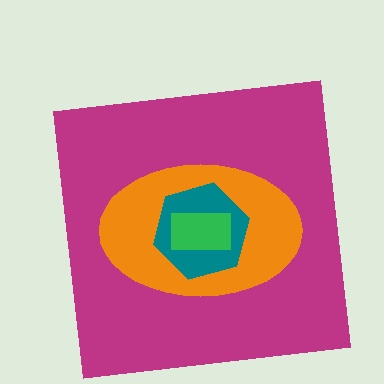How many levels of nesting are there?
4.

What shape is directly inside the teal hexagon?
The green rectangle.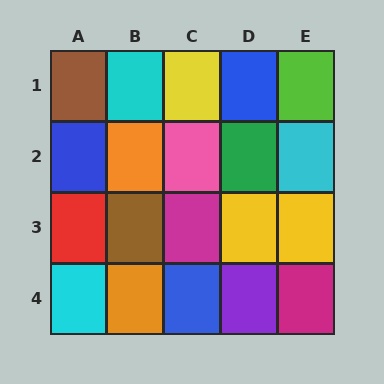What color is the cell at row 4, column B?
Orange.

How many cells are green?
1 cell is green.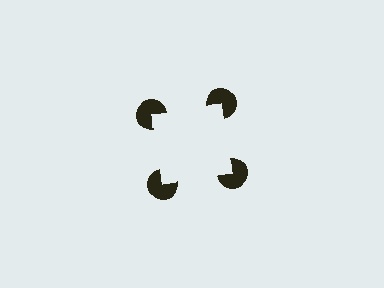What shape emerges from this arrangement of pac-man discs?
An illusory square — its edges are inferred from the aligned wedge cuts in the pac-man discs, not physically drawn.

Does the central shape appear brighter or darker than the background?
It typically appears slightly brighter than the background, even though no actual brightness change is drawn.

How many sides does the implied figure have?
4 sides.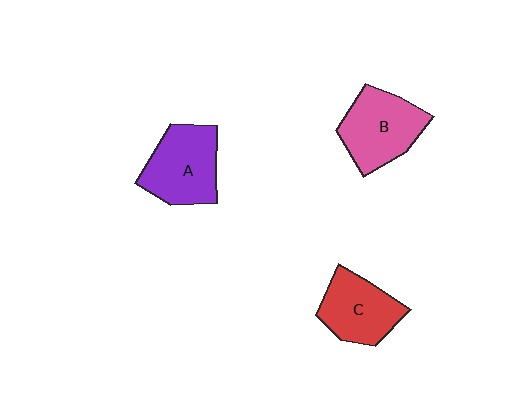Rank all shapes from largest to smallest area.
From largest to smallest: A (purple), B (pink), C (red).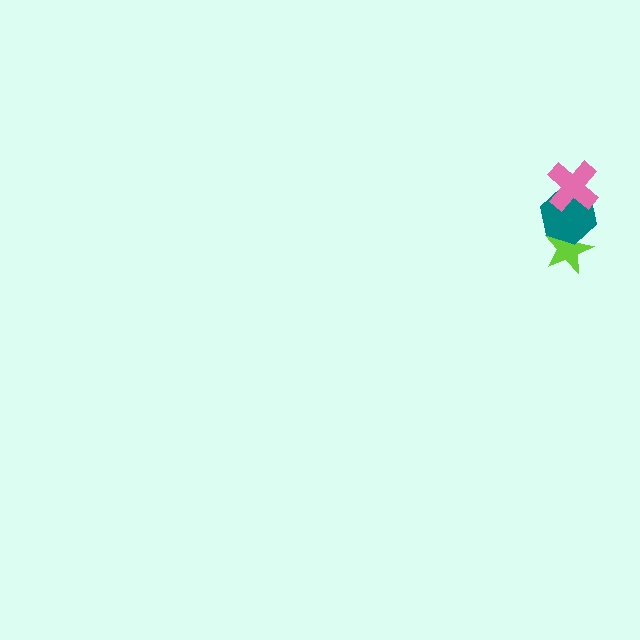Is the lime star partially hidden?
Yes, it is partially covered by another shape.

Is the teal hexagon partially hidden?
Yes, it is partially covered by another shape.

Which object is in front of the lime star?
The teal hexagon is in front of the lime star.